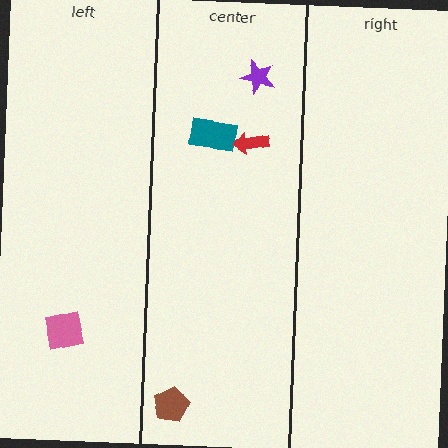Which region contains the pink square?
The left region.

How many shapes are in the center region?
4.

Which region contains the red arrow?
The center region.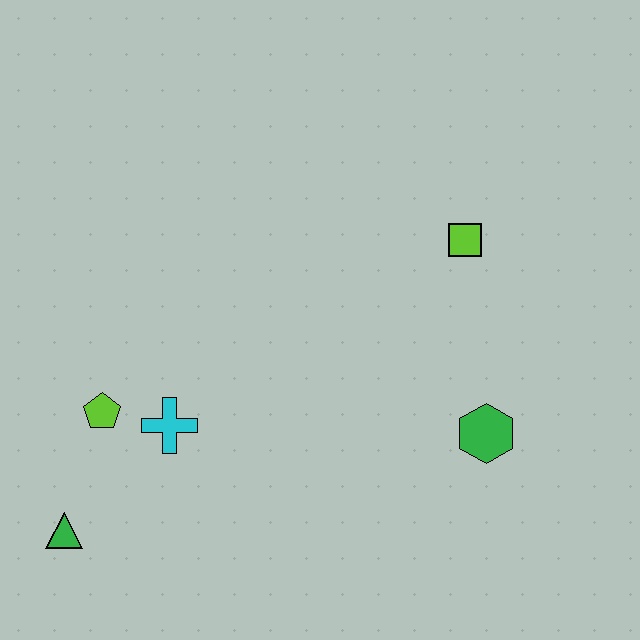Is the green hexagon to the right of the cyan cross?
Yes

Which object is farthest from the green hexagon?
The green triangle is farthest from the green hexagon.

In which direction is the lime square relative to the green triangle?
The lime square is to the right of the green triangle.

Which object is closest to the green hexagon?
The lime square is closest to the green hexagon.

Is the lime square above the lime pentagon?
Yes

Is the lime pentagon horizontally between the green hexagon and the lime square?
No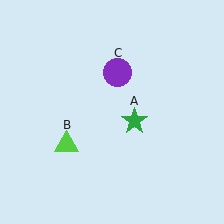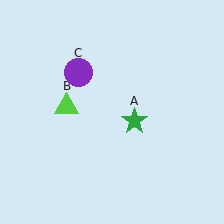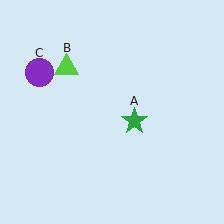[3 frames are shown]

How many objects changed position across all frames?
2 objects changed position: lime triangle (object B), purple circle (object C).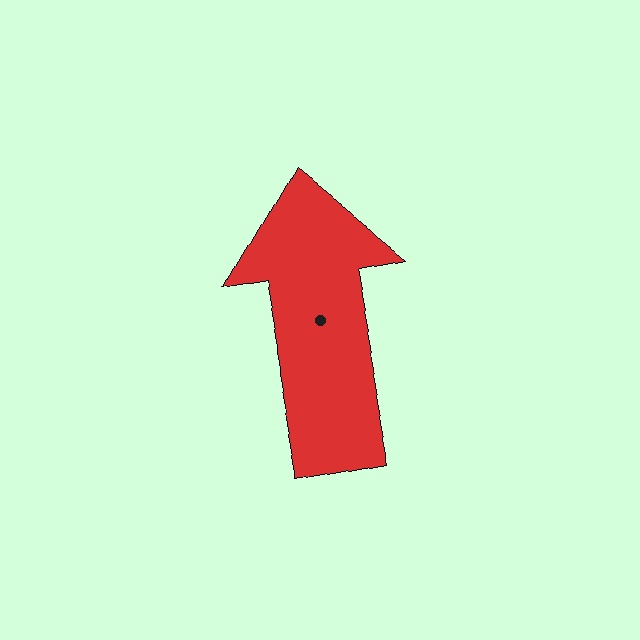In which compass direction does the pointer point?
North.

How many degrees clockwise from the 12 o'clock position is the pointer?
Approximately 349 degrees.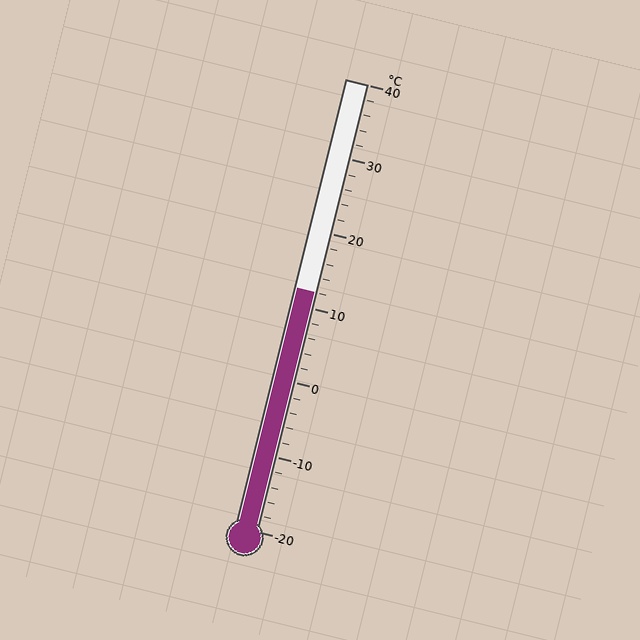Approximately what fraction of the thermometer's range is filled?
The thermometer is filled to approximately 55% of its range.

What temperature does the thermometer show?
The thermometer shows approximately 12°C.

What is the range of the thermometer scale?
The thermometer scale ranges from -20°C to 40°C.